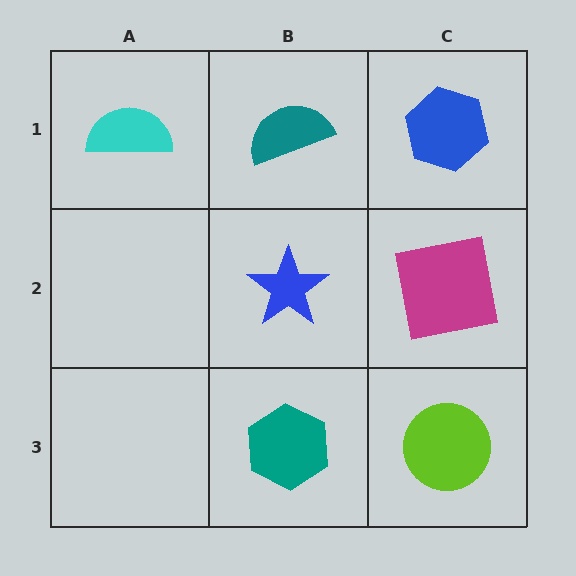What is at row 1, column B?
A teal semicircle.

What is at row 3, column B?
A teal hexagon.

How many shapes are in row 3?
2 shapes.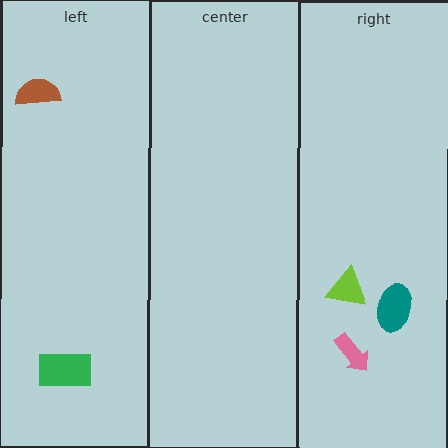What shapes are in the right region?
The pink arrow, the teal ellipse, the lime triangle.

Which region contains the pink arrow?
The right region.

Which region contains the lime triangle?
The right region.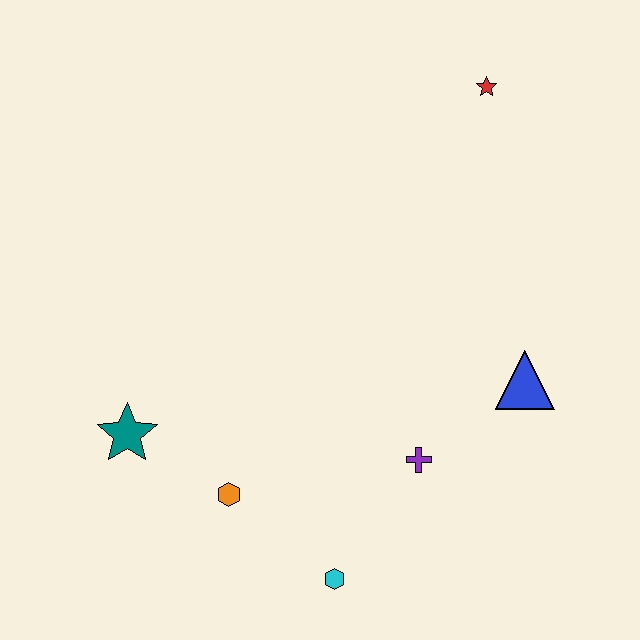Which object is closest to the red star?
The blue triangle is closest to the red star.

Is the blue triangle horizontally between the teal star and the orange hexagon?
No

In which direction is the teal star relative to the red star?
The teal star is to the left of the red star.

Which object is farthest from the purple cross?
The red star is farthest from the purple cross.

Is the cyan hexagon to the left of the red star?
Yes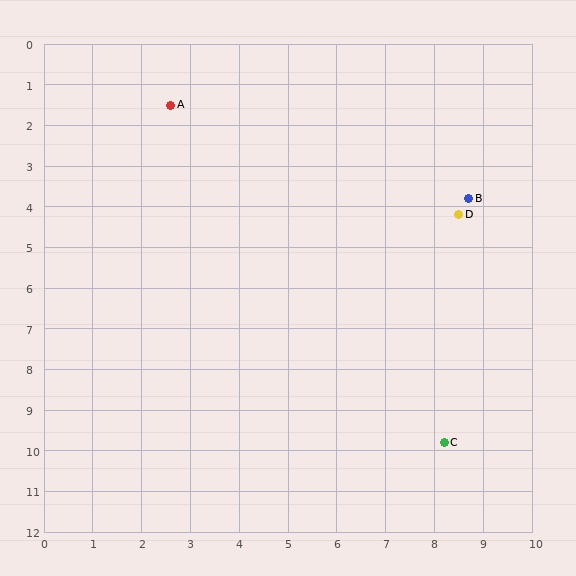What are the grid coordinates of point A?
Point A is at approximately (2.6, 1.5).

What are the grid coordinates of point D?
Point D is at approximately (8.5, 4.2).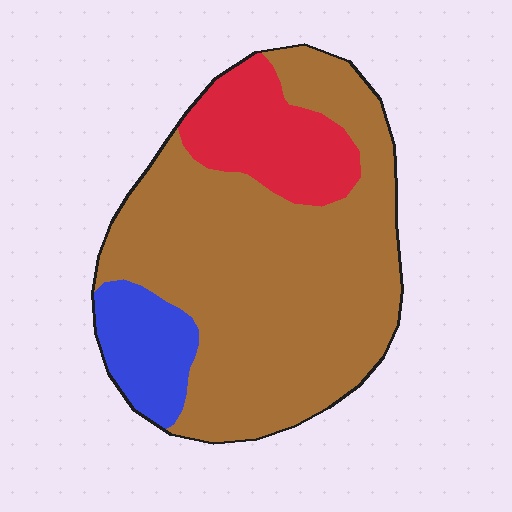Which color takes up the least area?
Blue, at roughly 10%.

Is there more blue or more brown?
Brown.